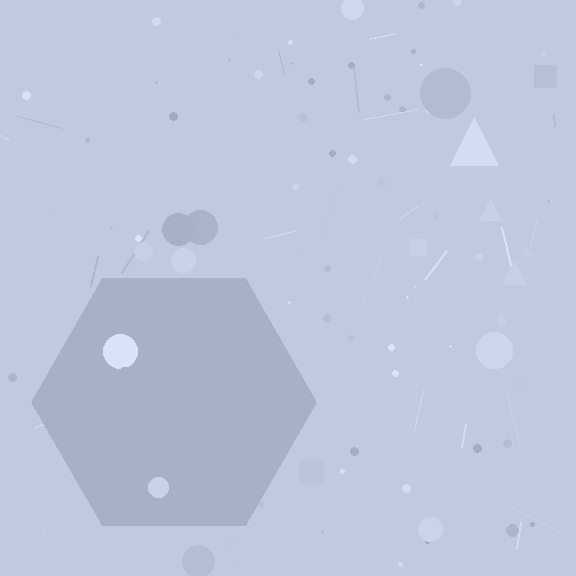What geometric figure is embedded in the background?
A hexagon is embedded in the background.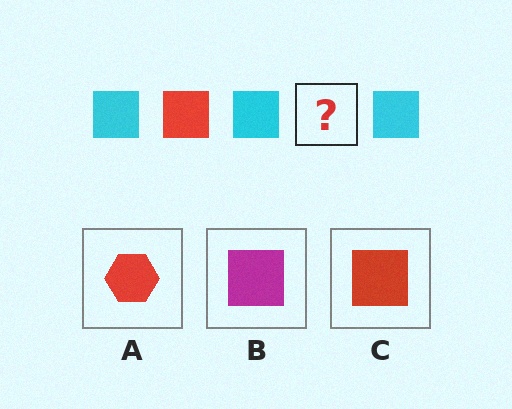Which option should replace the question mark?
Option C.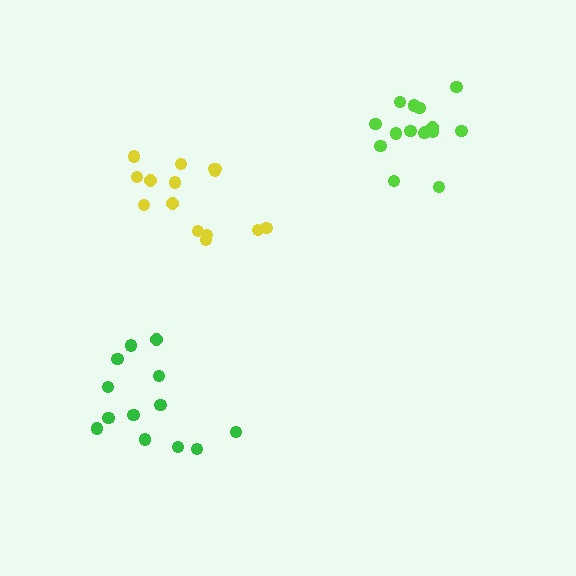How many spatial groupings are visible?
There are 3 spatial groupings.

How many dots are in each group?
Group 1: 13 dots, Group 2: 15 dots, Group 3: 15 dots (43 total).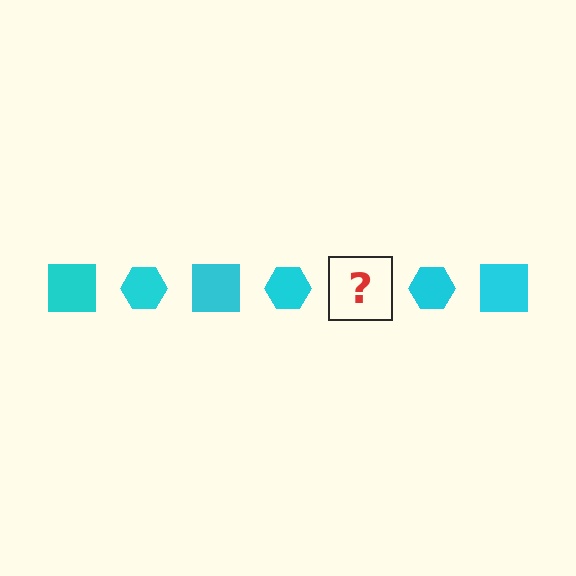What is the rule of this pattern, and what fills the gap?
The rule is that the pattern cycles through square, hexagon shapes in cyan. The gap should be filled with a cyan square.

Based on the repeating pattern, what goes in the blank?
The blank should be a cyan square.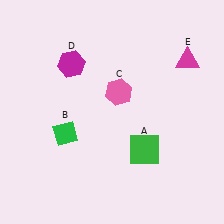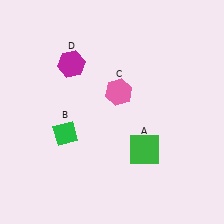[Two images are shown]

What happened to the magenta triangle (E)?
The magenta triangle (E) was removed in Image 2. It was in the top-right area of Image 1.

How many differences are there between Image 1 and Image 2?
There is 1 difference between the two images.